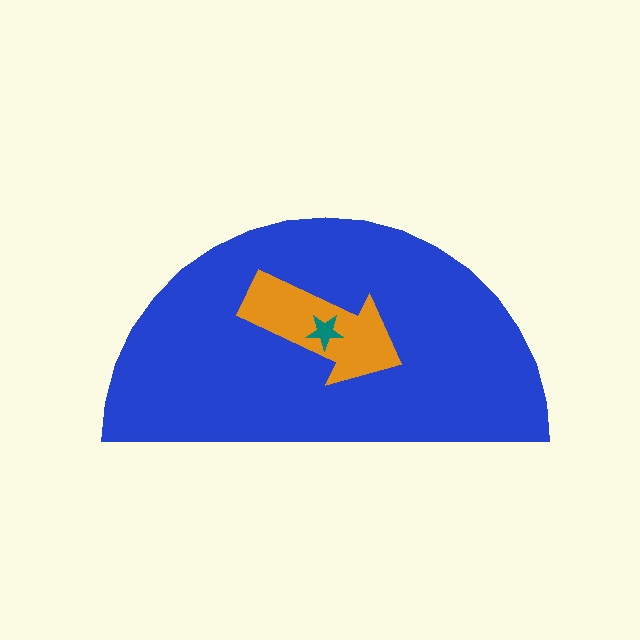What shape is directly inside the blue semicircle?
The orange arrow.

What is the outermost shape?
The blue semicircle.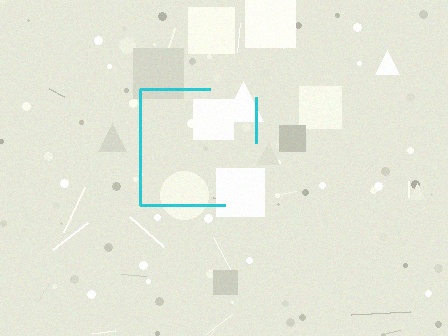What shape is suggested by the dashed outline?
The dashed outline suggests a square.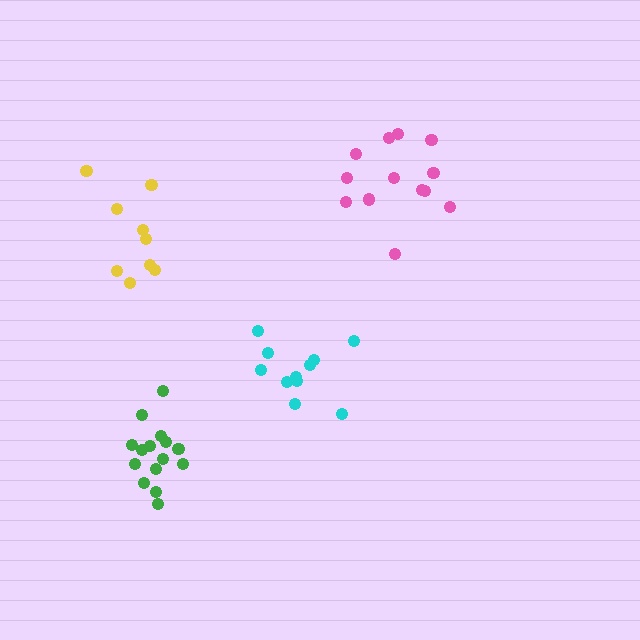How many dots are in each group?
Group 1: 11 dots, Group 2: 13 dots, Group 3: 9 dots, Group 4: 15 dots (48 total).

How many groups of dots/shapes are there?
There are 4 groups.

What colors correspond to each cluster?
The clusters are colored: cyan, pink, yellow, green.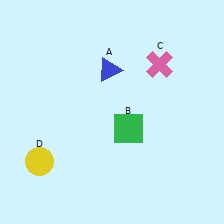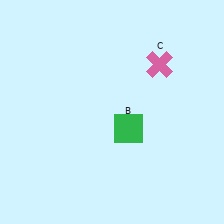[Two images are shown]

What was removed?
The blue triangle (A), the yellow circle (D) were removed in Image 2.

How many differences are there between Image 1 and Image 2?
There are 2 differences between the two images.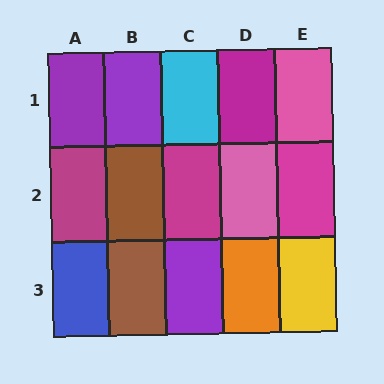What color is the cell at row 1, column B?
Purple.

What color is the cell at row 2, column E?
Magenta.